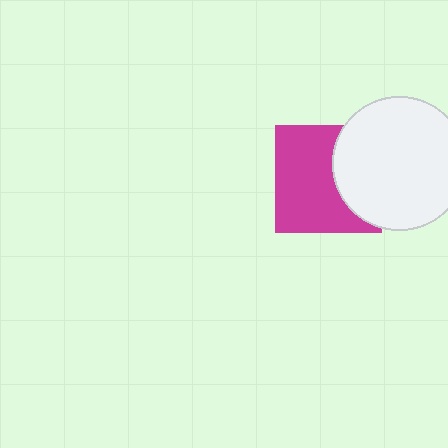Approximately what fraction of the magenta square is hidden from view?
Roughly 36% of the magenta square is hidden behind the white circle.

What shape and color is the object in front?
The object in front is a white circle.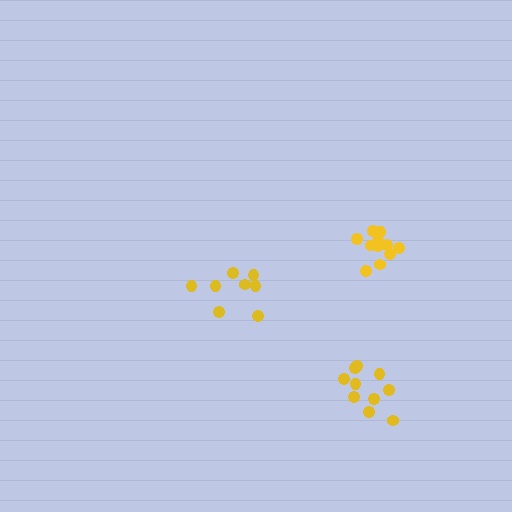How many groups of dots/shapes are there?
There are 3 groups.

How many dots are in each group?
Group 1: 8 dots, Group 2: 12 dots, Group 3: 10 dots (30 total).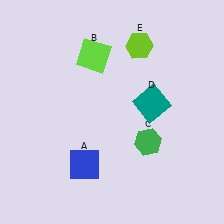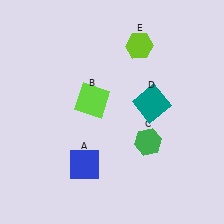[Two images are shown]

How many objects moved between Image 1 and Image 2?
1 object moved between the two images.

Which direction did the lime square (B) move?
The lime square (B) moved down.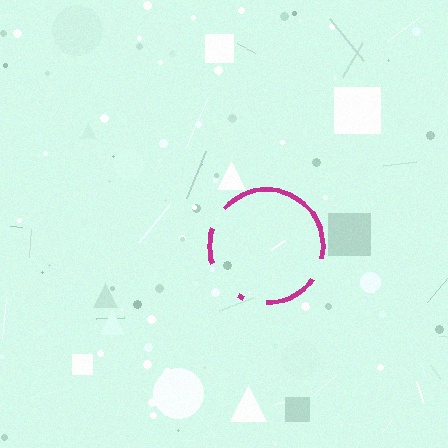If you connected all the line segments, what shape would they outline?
They would outline a circle.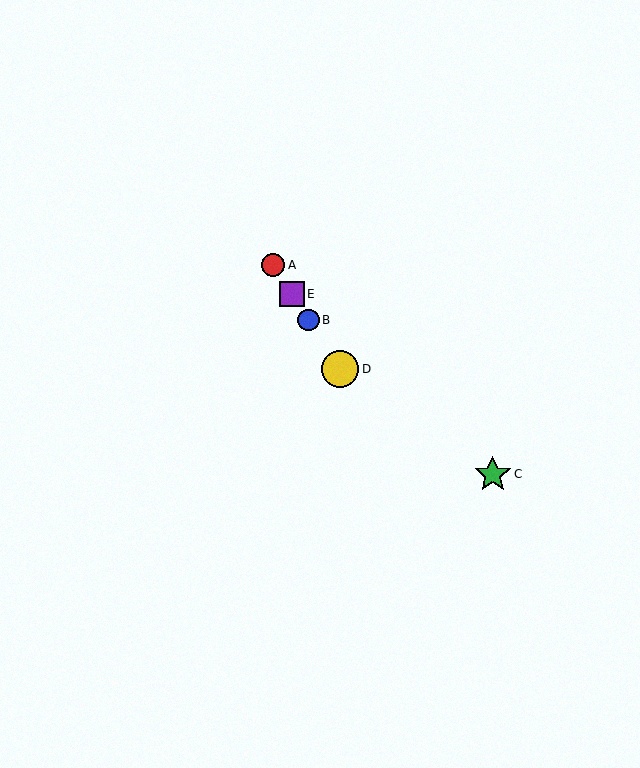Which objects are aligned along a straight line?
Objects A, B, D, E are aligned along a straight line.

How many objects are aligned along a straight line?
4 objects (A, B, D, E) are aligned along a straight line.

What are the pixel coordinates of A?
Object A is at (273, 265).